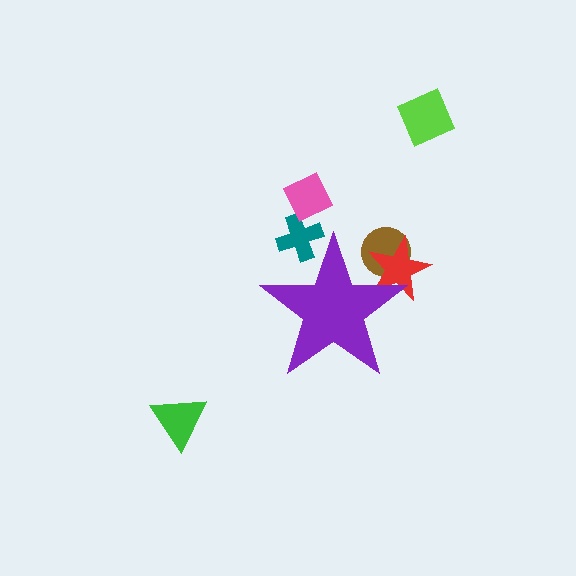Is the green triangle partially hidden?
No, the green triangle is fully visible.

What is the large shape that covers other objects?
A purple star.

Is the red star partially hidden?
Yes, the red star is partially hidden behind the purple star.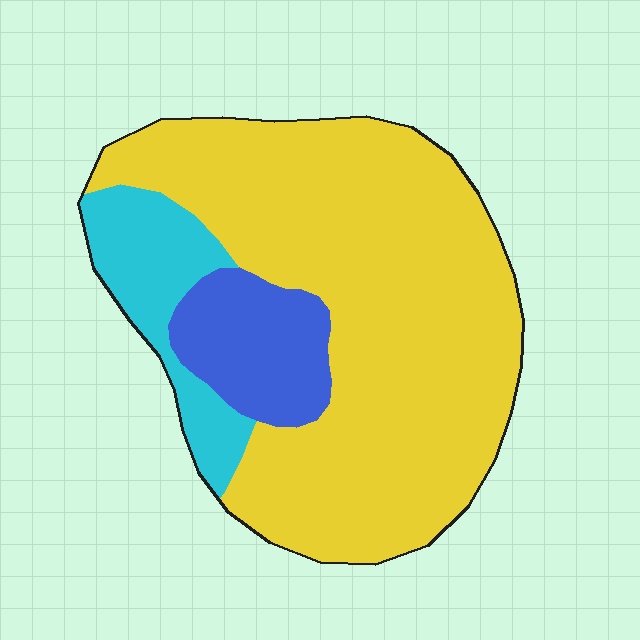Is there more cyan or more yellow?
Yellow.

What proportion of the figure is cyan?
Cyan takes up less than a quarter of the figure.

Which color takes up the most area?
Yellow, at roughly 75%.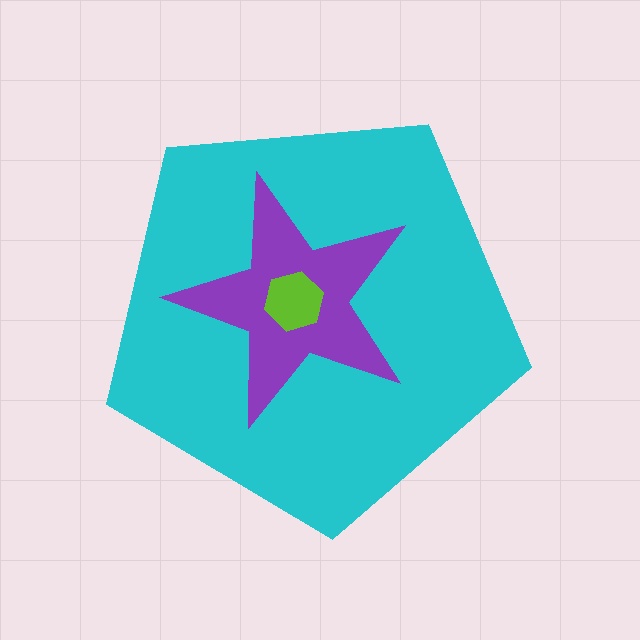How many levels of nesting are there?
3.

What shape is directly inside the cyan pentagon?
The purple star.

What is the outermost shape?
The cyan pentagon.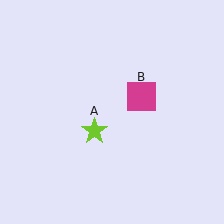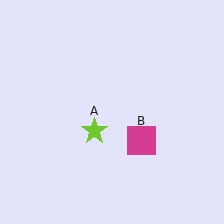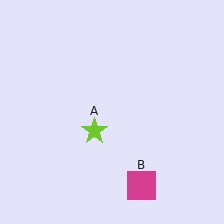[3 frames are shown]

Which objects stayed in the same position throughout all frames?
Lime star (object A) remained stationary.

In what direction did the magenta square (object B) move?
The magenta square (object B) moved down.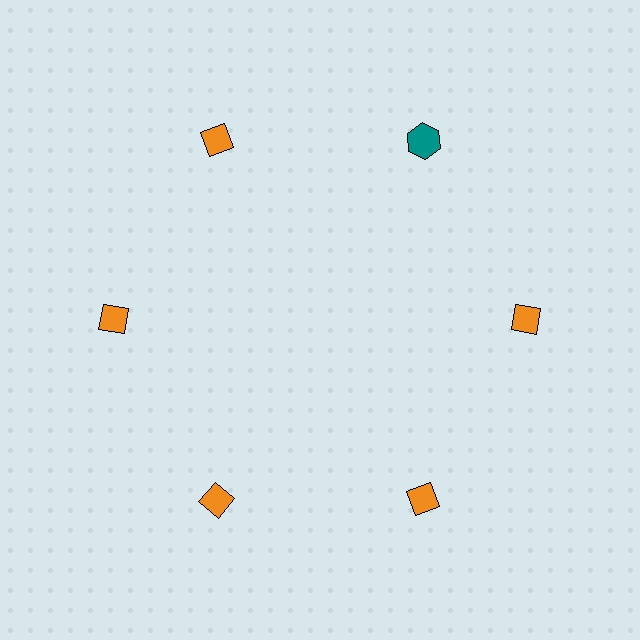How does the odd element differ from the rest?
It differs in both color (teal instead of orange) and shape (hexagon instead of diamond).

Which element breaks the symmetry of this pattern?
The teal hexagon at roughly the 1 o'clock position breaks the symmetry. All other shapes are orange diamonds.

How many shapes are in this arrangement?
There are 6 shapes arranged in a ring pattern.